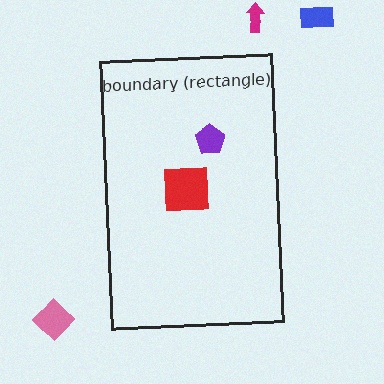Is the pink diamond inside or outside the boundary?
Outside.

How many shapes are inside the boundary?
2 inside, 3 outside.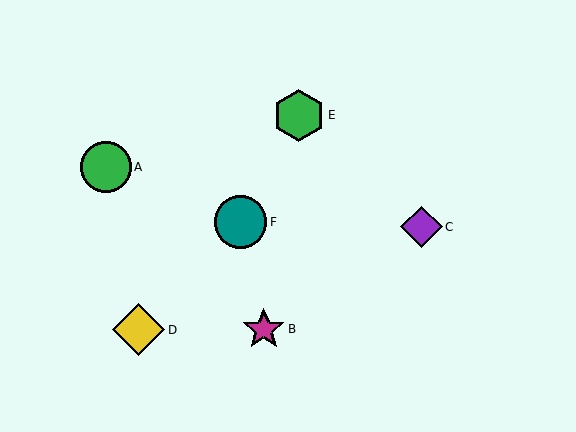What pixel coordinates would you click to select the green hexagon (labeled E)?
Click at (299, 115) to select the green hexagon E.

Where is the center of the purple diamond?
The center of the purple diamond is at (421, 227).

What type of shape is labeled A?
Shape A is a green circle.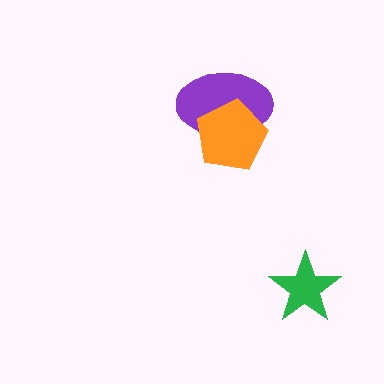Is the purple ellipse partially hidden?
Yes, it is partially covered by another shape.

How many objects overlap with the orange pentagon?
1 object overlaps with the orange pentagon.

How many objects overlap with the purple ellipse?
1 object overlaps with the purple ellipse.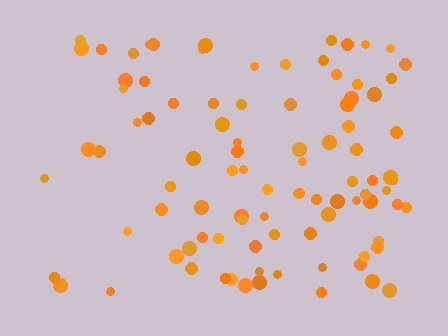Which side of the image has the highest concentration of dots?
The right.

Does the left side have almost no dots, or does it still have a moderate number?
Still a moderate number, just noticeably fewer than the right.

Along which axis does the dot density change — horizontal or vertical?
Horizontal.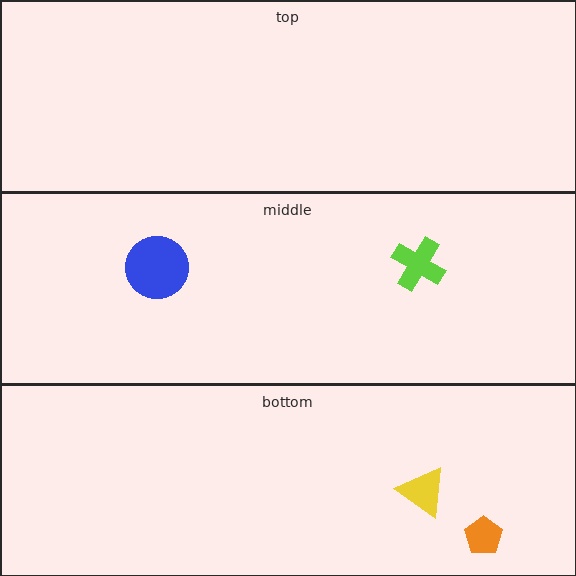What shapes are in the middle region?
The blue circle, the lime cross.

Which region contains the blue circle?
The middle region.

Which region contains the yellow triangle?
The bottom region.